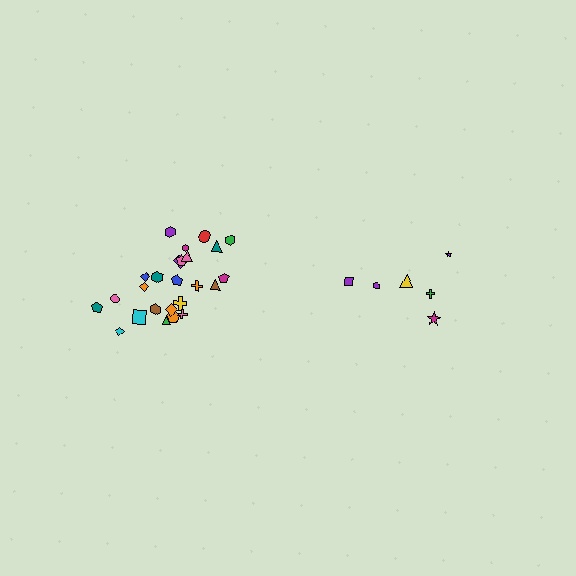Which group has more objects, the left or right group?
The left group.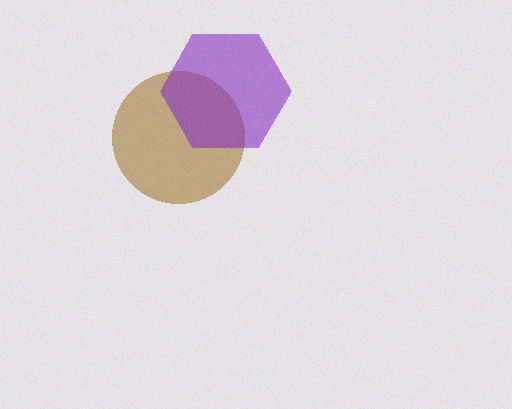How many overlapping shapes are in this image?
There are 2 overlapping shapes in the image.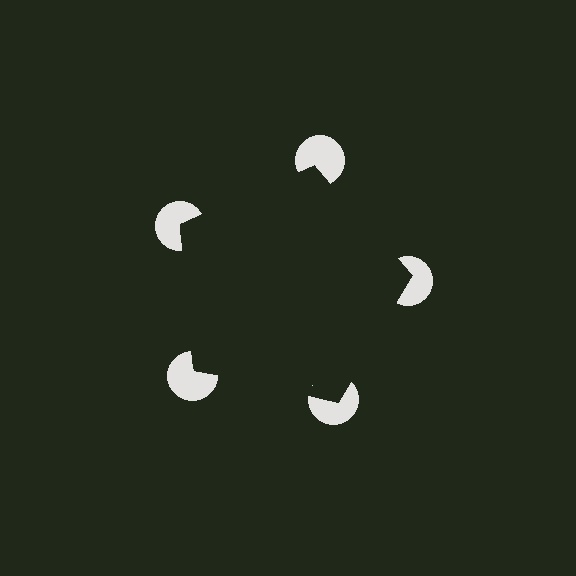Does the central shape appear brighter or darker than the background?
It typically appears slightly darker than the background, even though no actual brightness change is drawn.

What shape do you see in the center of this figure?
An illusory pentagon — its edges are inferred from the aligned wedge cuts in the pac-man discs, not physically drawn.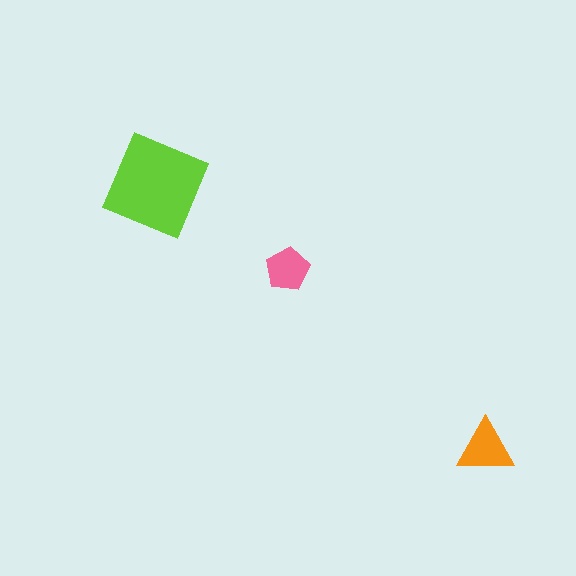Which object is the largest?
The lime diamond.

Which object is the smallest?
The pink pentagon.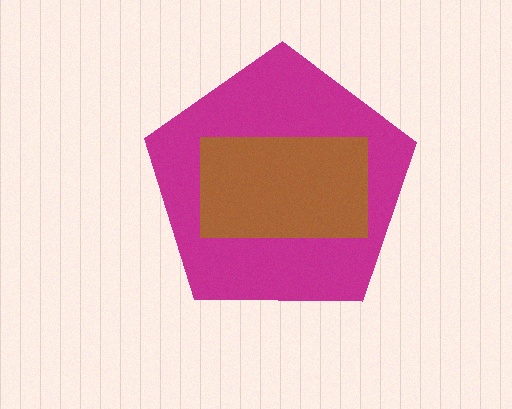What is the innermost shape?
The brown rectangle.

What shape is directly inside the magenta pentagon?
The brown rectangle.